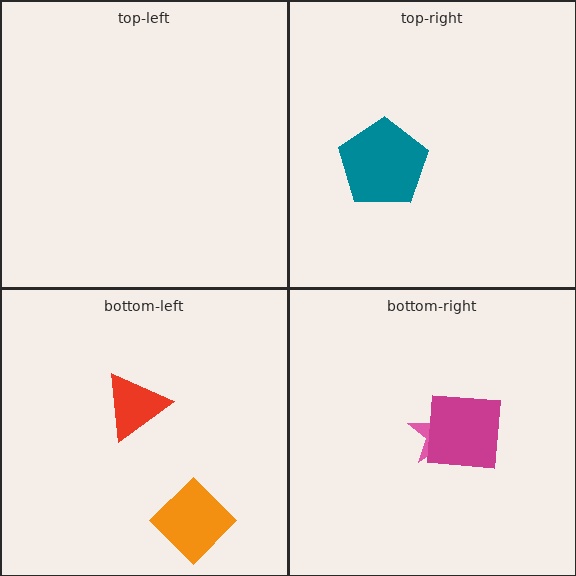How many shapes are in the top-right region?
1.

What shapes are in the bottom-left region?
The red triangle, the orange diamond.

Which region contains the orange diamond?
The bottom-left region.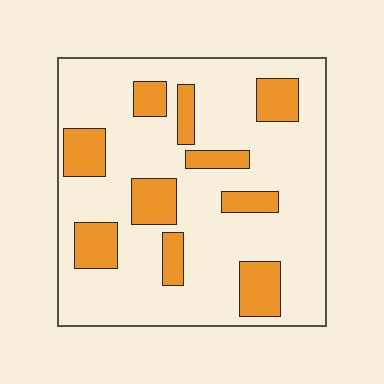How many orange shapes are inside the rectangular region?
10.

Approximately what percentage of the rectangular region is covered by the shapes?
Approximately 25%.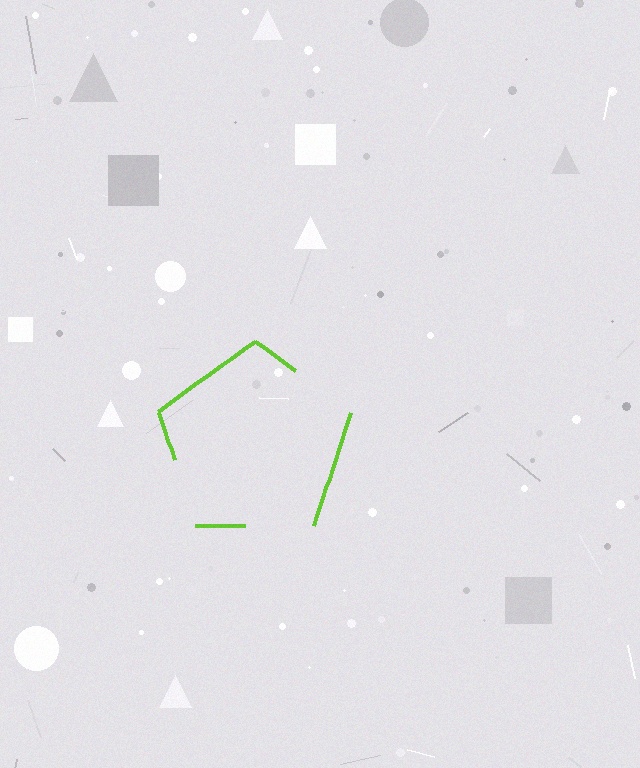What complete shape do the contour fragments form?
The contour fragments form a pentagon.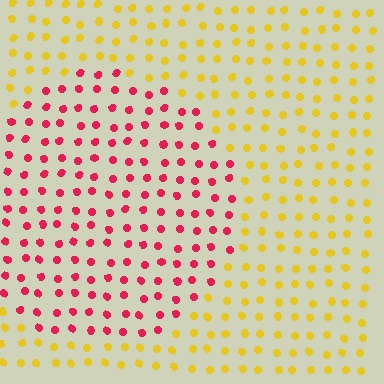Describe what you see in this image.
The image is filled with small yellow elements in a uniform arrangement. A circle-shaped region is visible where the elements are tinted to a slightly different hue, forming a subtle color boundary.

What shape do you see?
I see a circle.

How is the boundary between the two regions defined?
The boundary is defined purely by a slight shift in hue (about 67 degrees). Spacing, size, and orientation are identical on both sides.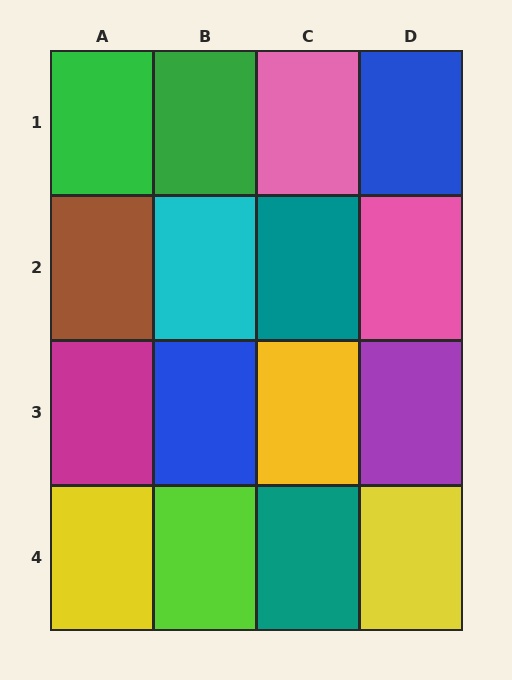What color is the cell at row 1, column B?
Green.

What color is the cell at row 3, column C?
Yellow.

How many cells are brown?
1 cell is brown.